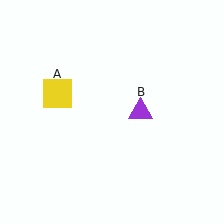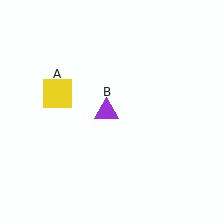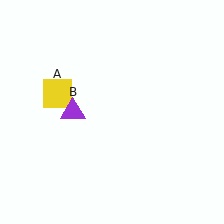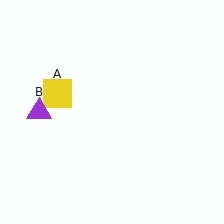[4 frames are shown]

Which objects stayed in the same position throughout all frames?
Yellow square (object A) remained stationary.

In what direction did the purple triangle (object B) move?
The purple triangle (object B) moved left.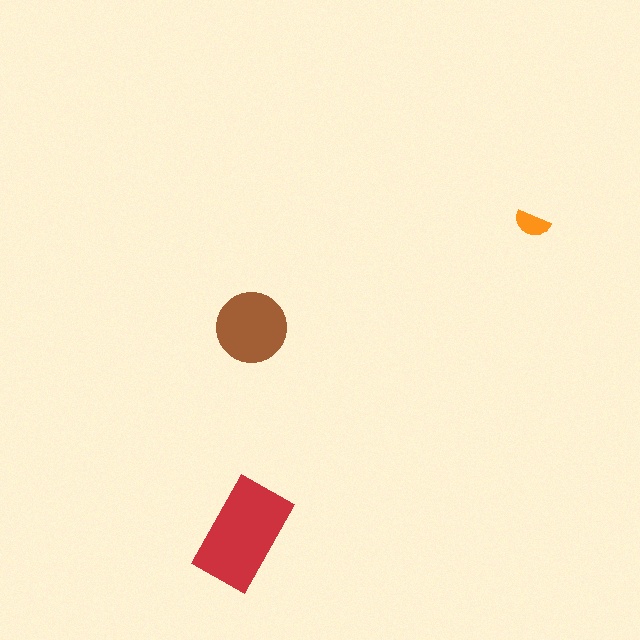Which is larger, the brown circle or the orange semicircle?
The brown circle.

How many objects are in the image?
There are 3 objects in the image.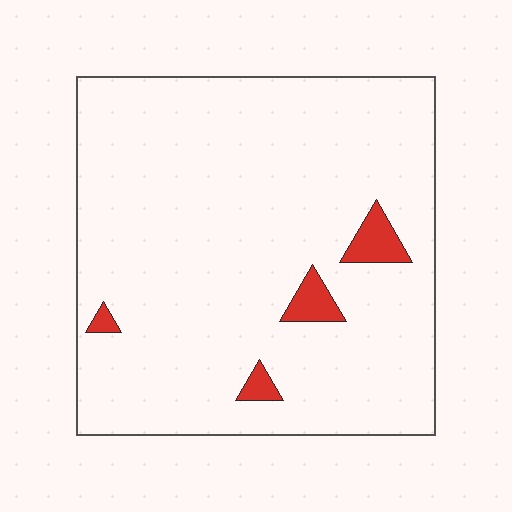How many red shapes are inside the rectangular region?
4.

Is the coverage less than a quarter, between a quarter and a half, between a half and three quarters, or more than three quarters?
Less than a quarter.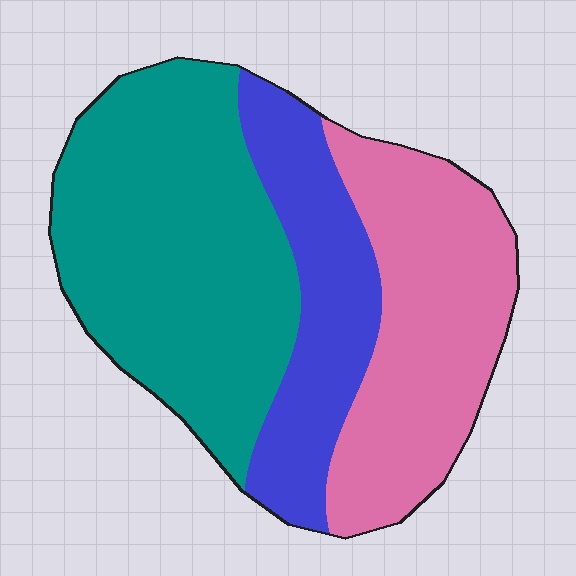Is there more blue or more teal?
Teal.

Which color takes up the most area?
Teal, at roughly 45%.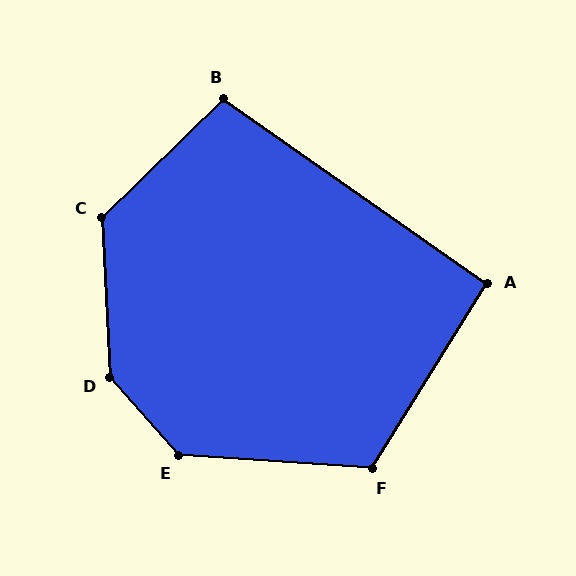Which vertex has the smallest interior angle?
A, at approximately 93 degrees.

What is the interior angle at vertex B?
Approximately 101 degrees (obtuse).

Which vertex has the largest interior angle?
D, at approximately 141 degrees.